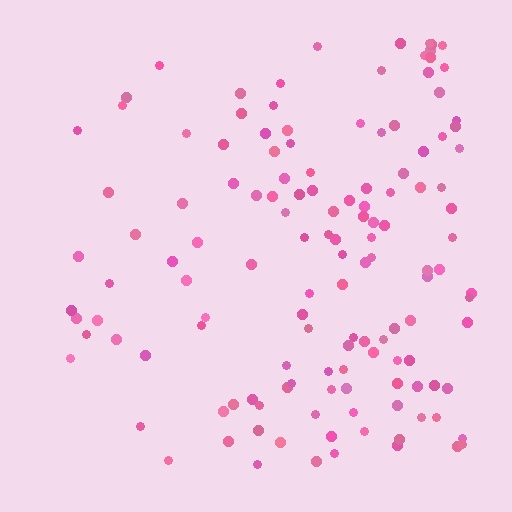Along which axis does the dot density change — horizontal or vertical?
Horizontal.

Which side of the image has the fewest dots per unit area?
The left.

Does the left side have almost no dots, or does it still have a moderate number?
Still a moderate number, just noticeably fewer than the right.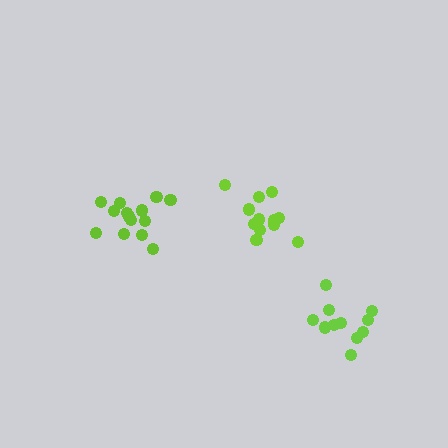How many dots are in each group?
Group 1: 14 dots, Group 2: 11 dots, Group 3: 12 dots (37 total).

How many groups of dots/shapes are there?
There are 3 groups.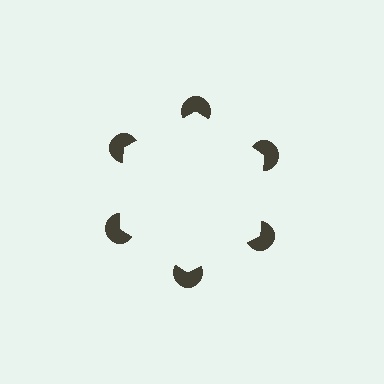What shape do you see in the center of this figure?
An illusory hexagon — its edges are inferred from the aligned wedge cuts in the pac-man discs, not physically drawn.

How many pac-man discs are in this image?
There are 6 — one at each vertex of the illusory hexagon.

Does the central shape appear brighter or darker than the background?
It typically appears slightly brighter than the background, even though no actual brightness change is drawn.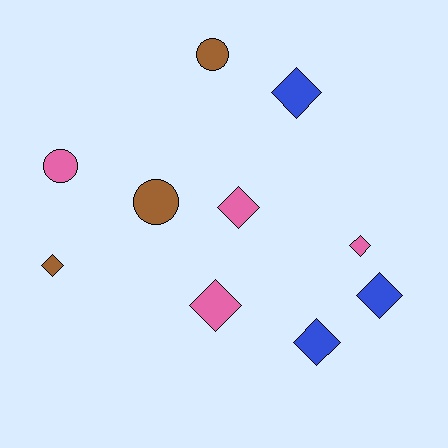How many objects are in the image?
There are 10 objects.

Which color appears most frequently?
Pink, with 4 objects.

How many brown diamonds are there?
There is 1 brown diamond.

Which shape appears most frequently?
Diamond, with 7 objects.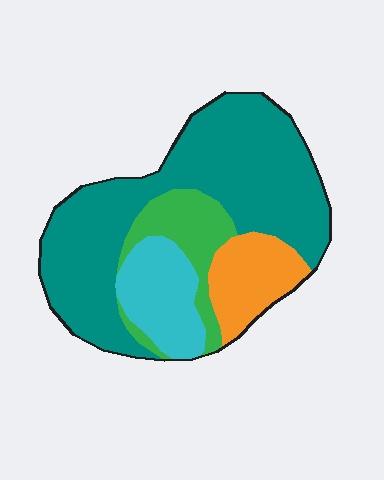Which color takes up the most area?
Teal, at roughly 60%.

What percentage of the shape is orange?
Orange takes up about one eighth (1/8) of the shape.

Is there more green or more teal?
Teal.